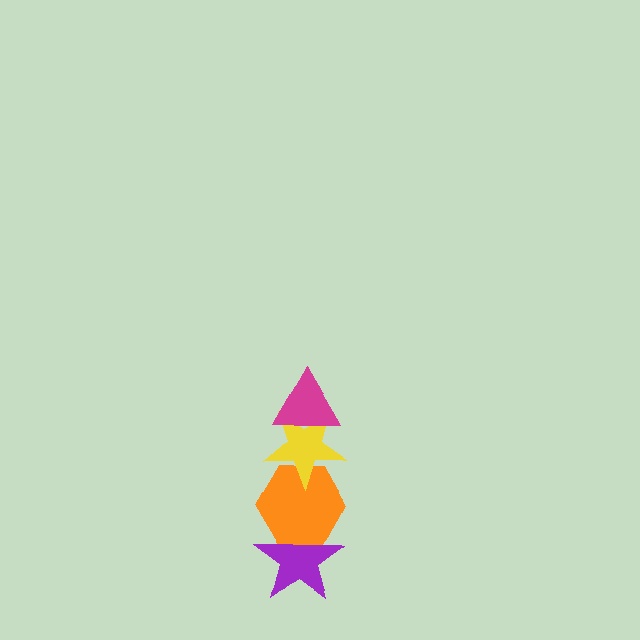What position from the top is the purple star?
The purple star is 4th from the top.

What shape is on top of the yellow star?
The magenta triangle is on top of the yellow star.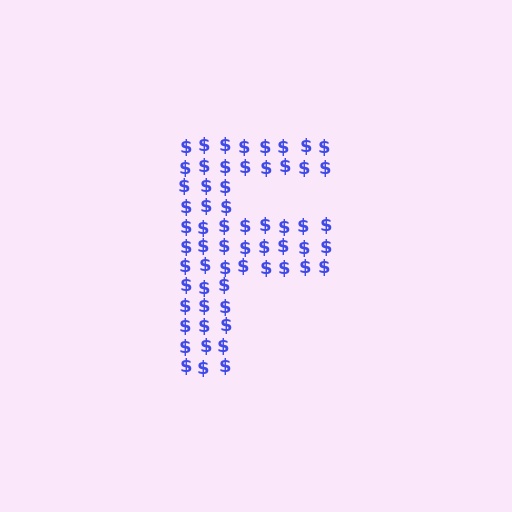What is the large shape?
The large shape is the letter F.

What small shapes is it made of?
It is made of small dollar signs.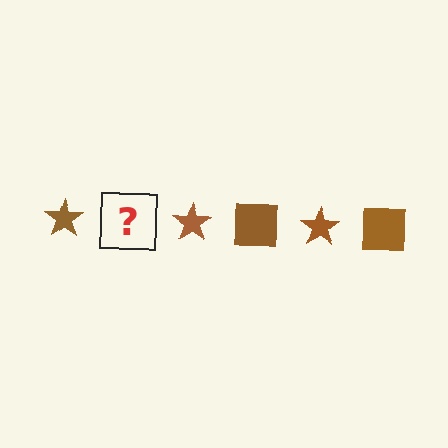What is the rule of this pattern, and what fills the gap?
The rule is that the pattern cycles through star, square shapes in brown. The gap should be filled with a brown square.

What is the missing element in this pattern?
The missing element is a brown square.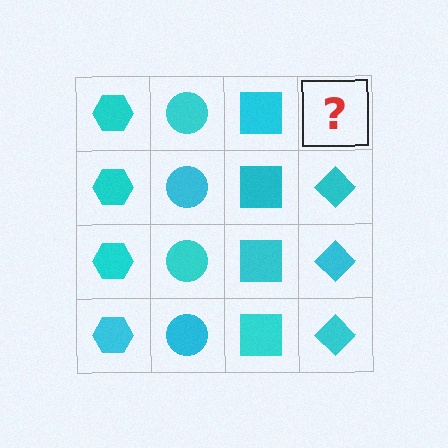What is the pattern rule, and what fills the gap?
The rule is that each column has a consistent shape. The gap should be filled with a cyan diamond.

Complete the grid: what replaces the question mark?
The question mark should be replaced with a cyan diamond.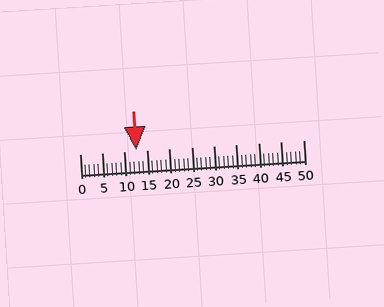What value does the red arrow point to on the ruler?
The red arrow points to approximately 13.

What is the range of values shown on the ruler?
The ruler shows values from 0 to 50.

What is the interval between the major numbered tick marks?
The major tick marks are spaced 5 units apart.